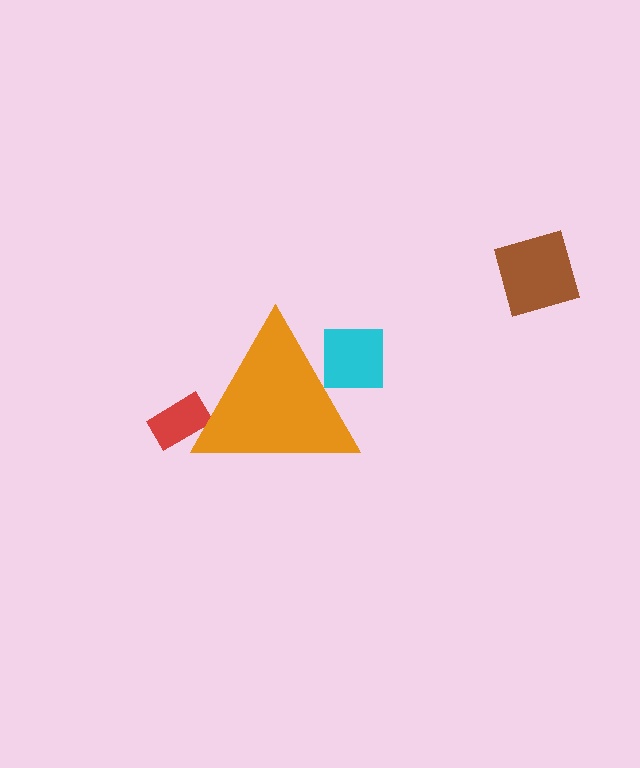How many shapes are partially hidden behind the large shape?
2 shapes are partially hidden.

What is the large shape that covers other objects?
An orange triangle.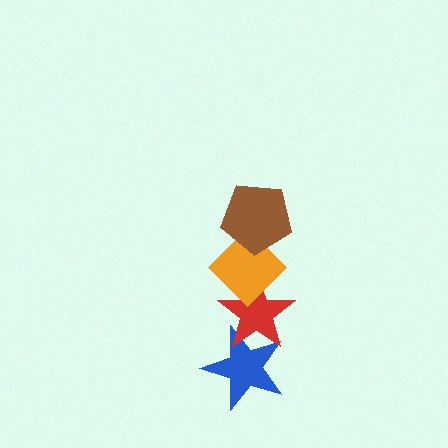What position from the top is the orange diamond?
The orange diamond is 2nd from the top.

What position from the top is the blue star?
The blue star is 4th from the top.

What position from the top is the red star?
The red star is 3rd from the top.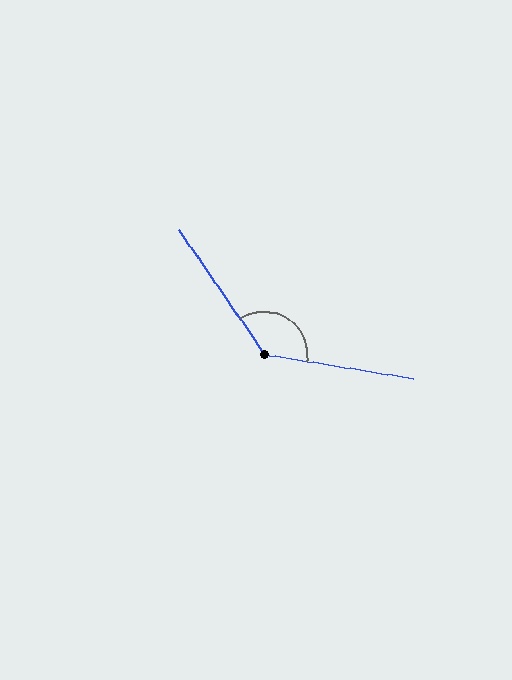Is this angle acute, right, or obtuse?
It is obtuse.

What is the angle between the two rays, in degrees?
Approximately 133 degrees.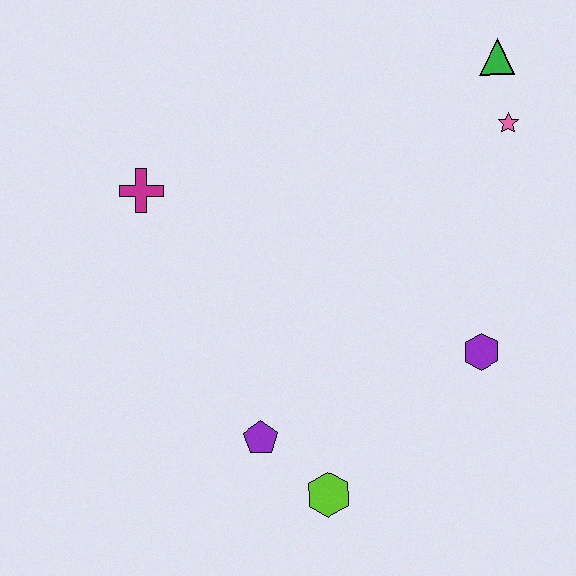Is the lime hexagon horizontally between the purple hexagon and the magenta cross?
Yes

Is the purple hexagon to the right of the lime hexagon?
Yes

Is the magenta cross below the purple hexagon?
No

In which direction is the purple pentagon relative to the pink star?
The purple pentagon is below the pink star.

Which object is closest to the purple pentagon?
The lime hexagon is closest to the purple pentagon.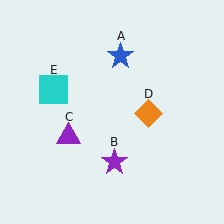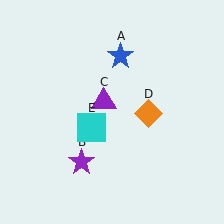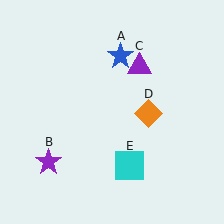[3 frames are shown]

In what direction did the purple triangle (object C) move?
The purple triangle (object C) moved up and to the right.